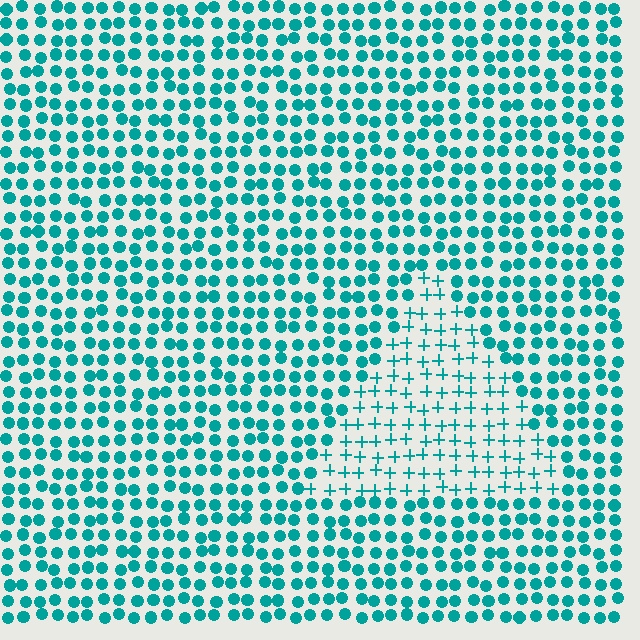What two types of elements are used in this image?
The image uses plus signs inside the triangle region and circles outside it.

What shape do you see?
I see a triangle.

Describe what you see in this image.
The image is filled with small teal elements arranged in a uniform grid. A triangle-shaped region contains plus signs, while the surrounding area contains circles. The boundary is defined purely by the change in element shape.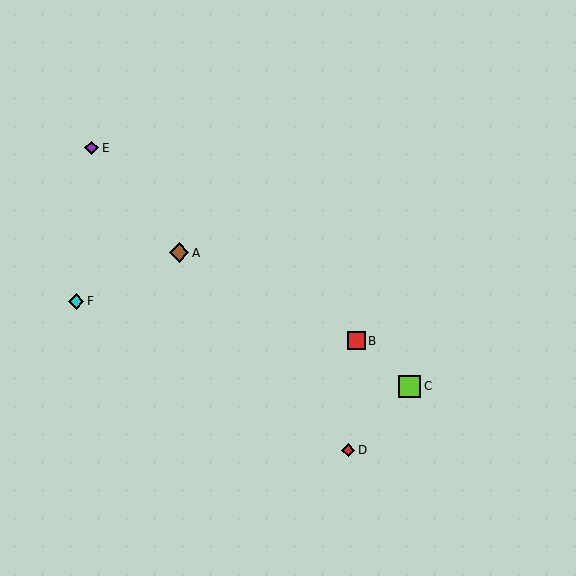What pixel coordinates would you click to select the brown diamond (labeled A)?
Click at (179, 253) to select the brown diamond A.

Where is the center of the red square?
The center of the red square is at (356, 341).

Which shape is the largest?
The lime square (labeled C) is the largest.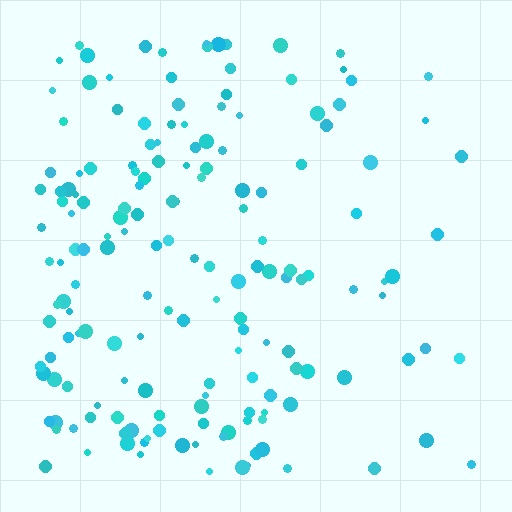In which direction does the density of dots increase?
From right to left, with the left side densest.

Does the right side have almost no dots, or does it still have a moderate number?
Still a moderate number, just noticeably fewer than the left.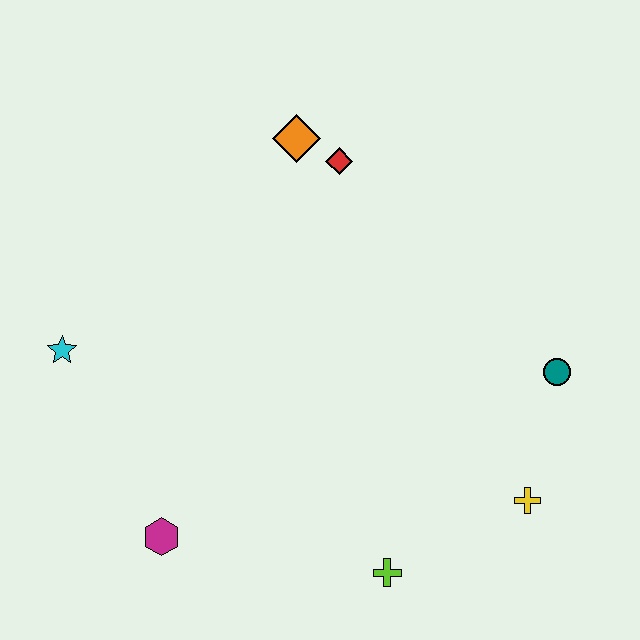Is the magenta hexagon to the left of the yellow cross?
Yes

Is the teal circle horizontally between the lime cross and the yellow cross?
No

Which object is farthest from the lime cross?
The orange diamond is farthest from the lime cross.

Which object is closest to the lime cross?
The yellow cross is closest to the lime cross.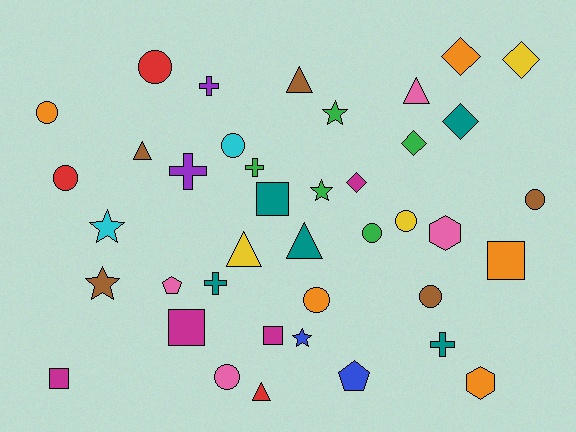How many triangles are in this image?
There are 6 triangles.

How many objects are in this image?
There are 40 objects.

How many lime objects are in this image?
There are no lime objects.